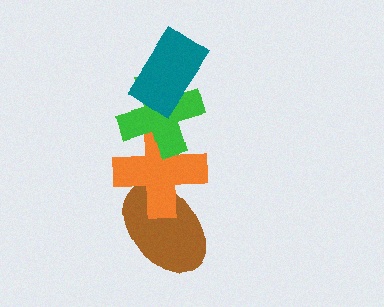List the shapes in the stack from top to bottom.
From top to bottom: the teal rectangle, the green cross, the orange cross, the brown ellipse.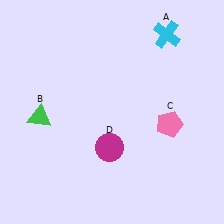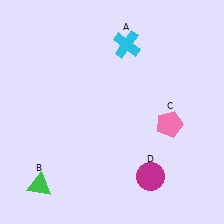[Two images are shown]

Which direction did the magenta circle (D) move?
The magenta circle (D) moved right.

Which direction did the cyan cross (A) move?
The cyan cross (A) moved left.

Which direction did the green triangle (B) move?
The green triangle (B) moved down.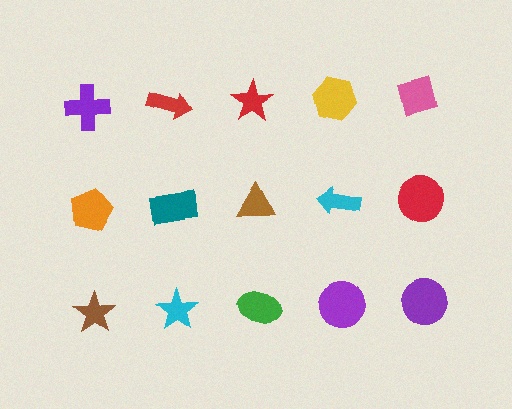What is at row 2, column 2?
A teal rectangle.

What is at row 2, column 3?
A brown triangle.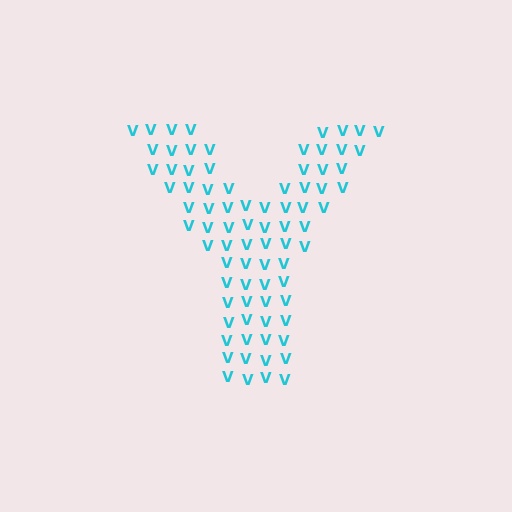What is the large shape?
The large shape is the letter Y.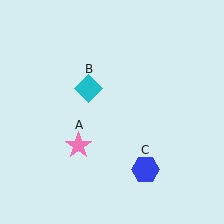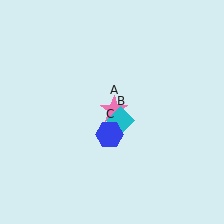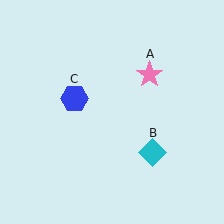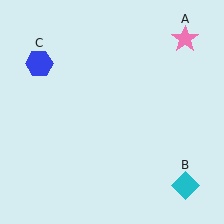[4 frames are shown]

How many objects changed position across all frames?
3 objects changed position: pink star (object A), cyan diamond (object B), blue hexagon (object C).